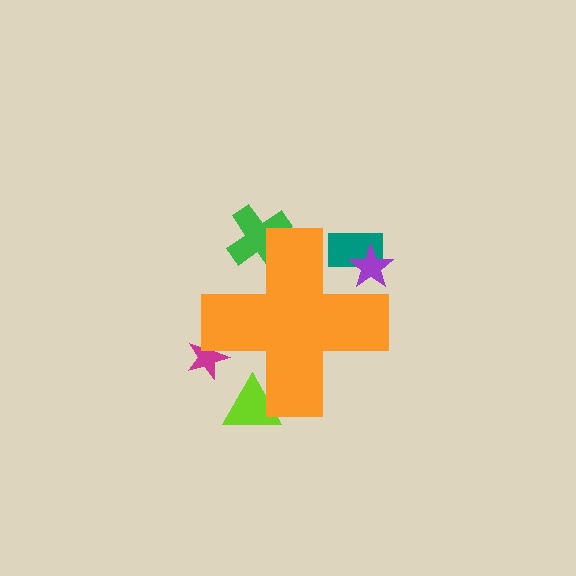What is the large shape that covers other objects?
An orange cross.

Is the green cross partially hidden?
Yes, the green cross is partially hidden behind the orange cross.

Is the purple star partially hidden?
Yes, the purple star is partially hidden behind the orange cross.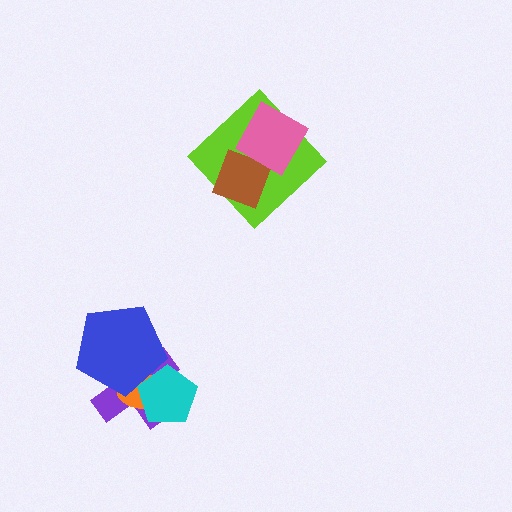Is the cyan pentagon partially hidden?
Yes, it is partially covered by another shape.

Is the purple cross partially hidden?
Yes, it is partially covered by another shape.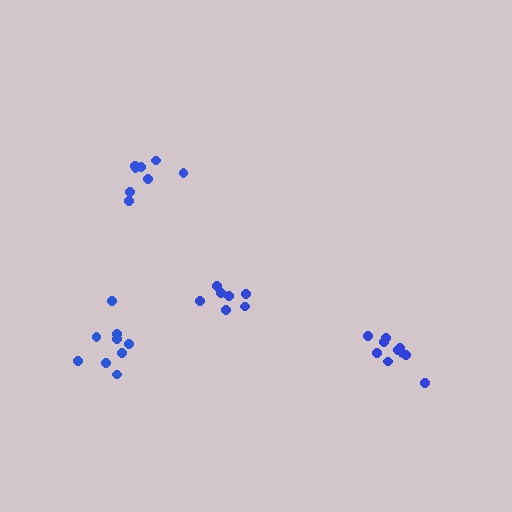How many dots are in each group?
Group 1: 7 dots, Group 2: 9 dots, Group 3: 10 dots, Group 4: 8 dots (34 total).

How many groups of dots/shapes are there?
There are 4 groups.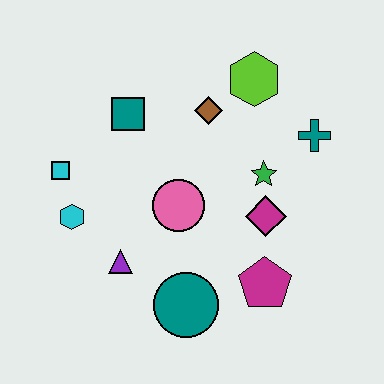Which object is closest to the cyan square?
The cyan hexagon is closest to the cyan square.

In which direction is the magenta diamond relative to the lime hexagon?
The magenta diamond is below the lime hexagon.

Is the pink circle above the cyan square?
No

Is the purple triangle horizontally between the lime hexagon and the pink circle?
No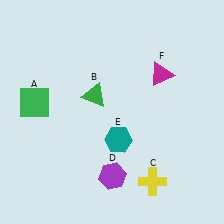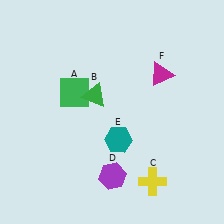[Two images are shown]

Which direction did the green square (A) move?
The green square (A) moved right.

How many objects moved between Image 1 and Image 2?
1 object moved between the two images.